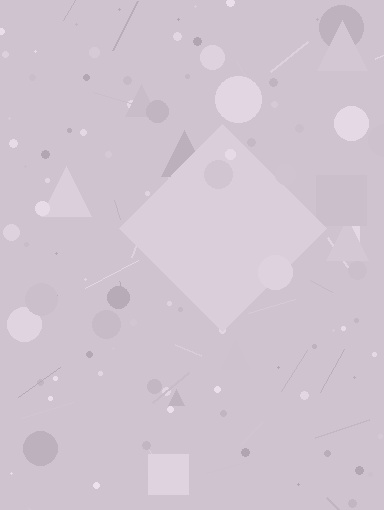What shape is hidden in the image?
A diamond is hidden in the image.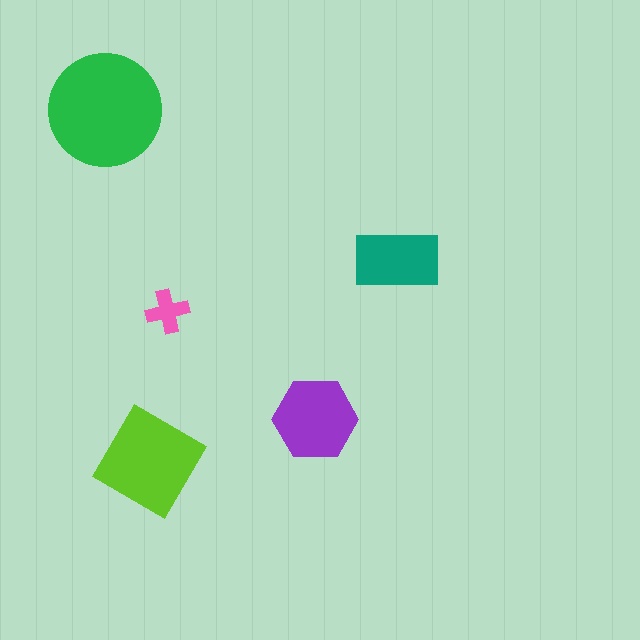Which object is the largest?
The green circle.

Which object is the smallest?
The pink cross.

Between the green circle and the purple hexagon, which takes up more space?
The green circle.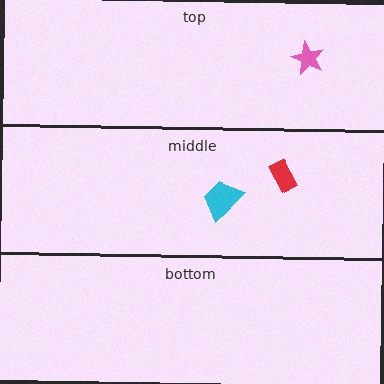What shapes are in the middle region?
The red rectangle, the cyan trapezoid.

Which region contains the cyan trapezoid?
The middle region.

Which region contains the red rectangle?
The middle region.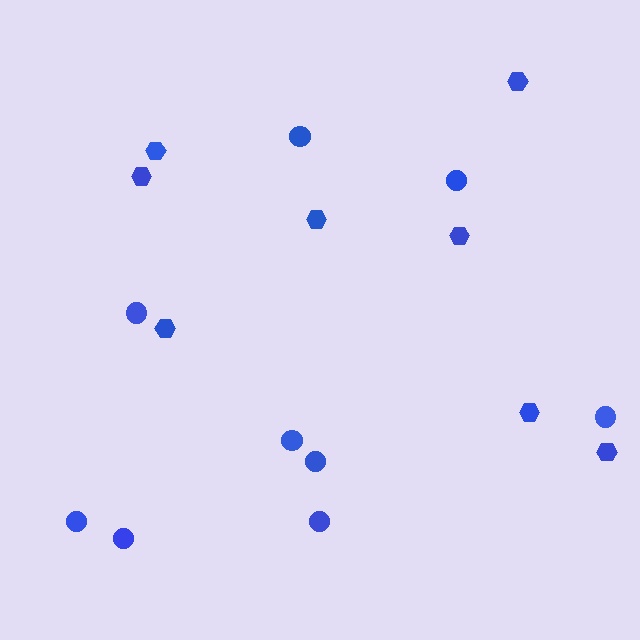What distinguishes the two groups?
There are 2 groups: one group of hexagons (8) and one group of circles (9).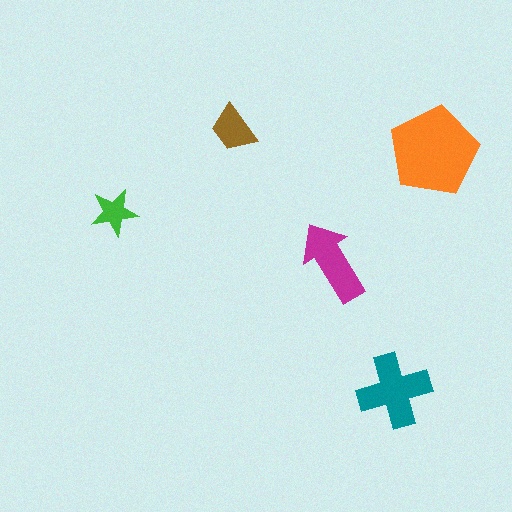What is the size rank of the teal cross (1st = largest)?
2nd.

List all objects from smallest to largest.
The green star, the brown trapezoid, the magenta arrow, the teal cross, the orange pentagon.